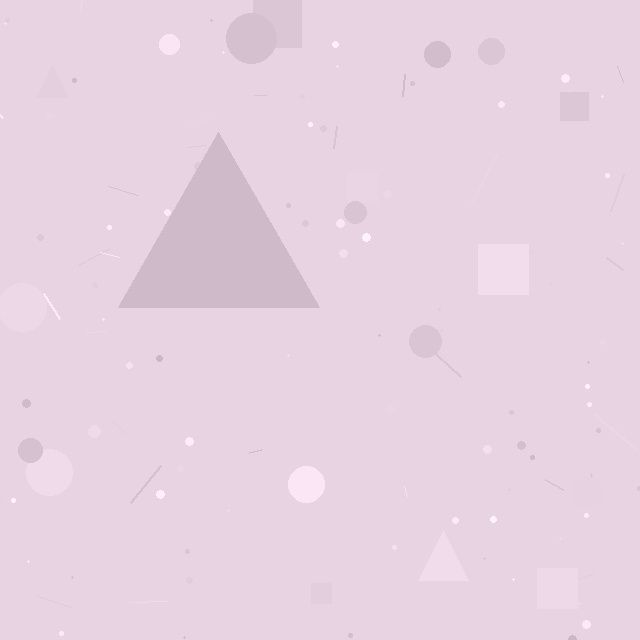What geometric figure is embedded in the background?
A triangle is embedded in the background.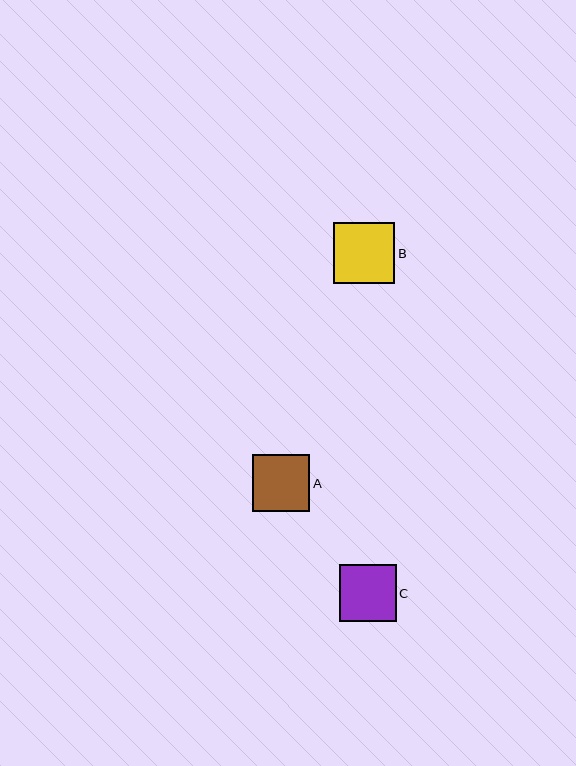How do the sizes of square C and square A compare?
Square C and square A are approximately the same size.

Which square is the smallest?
Square A is the smallest with a size of approximately 57 pixels.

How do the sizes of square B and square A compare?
Square B and square A are approximately the same size.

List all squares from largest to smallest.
From largest to smallest: B, C, A.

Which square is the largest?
Square B is the largest with a size of approximately 61 pixels.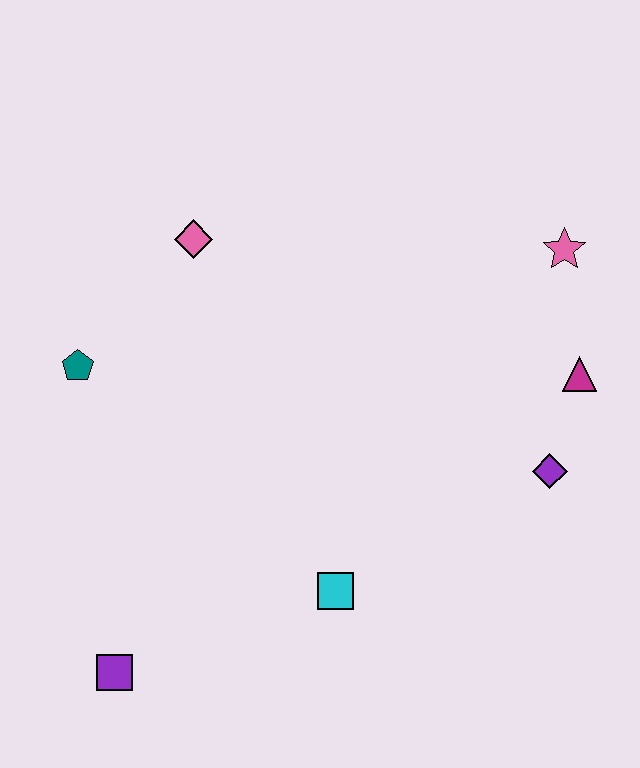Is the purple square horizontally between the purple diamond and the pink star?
No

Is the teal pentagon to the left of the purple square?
Yes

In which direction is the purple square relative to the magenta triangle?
The purple square is to the left of the magenta triangle.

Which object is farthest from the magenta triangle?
The purple square is farthest from the magenta triangle.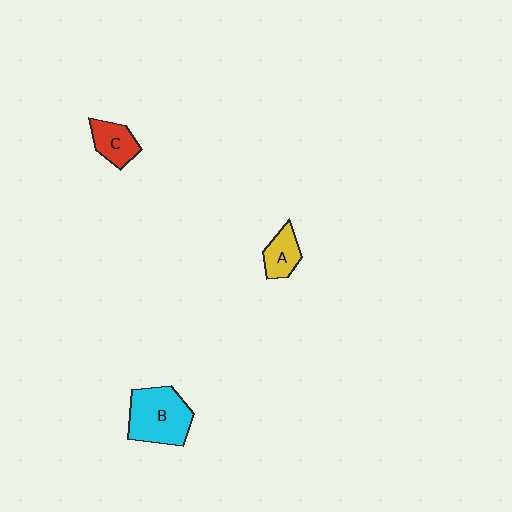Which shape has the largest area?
Shape B (cyan).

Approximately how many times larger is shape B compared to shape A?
Approximately 2.1 times.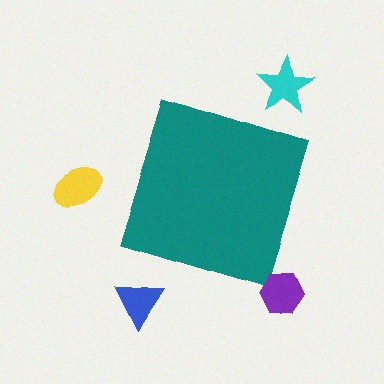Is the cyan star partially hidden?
No, the cyan star is fully visible.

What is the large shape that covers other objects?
A teal square.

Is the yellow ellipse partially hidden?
No, the yellow ellipse is fully visible.